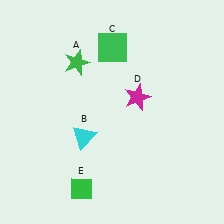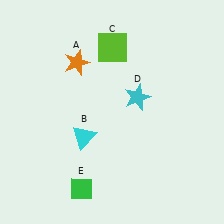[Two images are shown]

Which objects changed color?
A changed from green to orange. C changed from green to lime. D changed from magenta to cyan.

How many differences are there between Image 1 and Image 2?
There are 3 differences between the two images.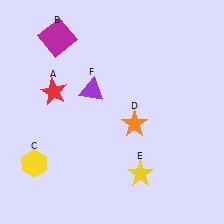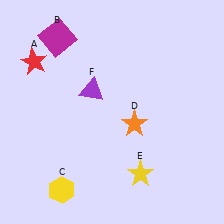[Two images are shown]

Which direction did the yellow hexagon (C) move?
The yellow hexagon (C) moved right.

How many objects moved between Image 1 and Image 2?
2 objects moved between the two images.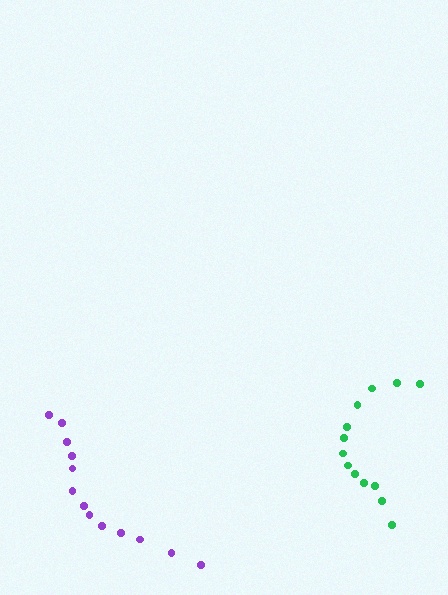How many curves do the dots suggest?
There are 2 distinct paths.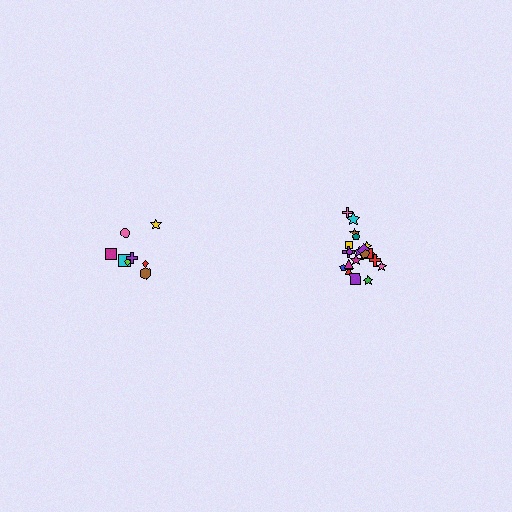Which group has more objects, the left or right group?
The right group.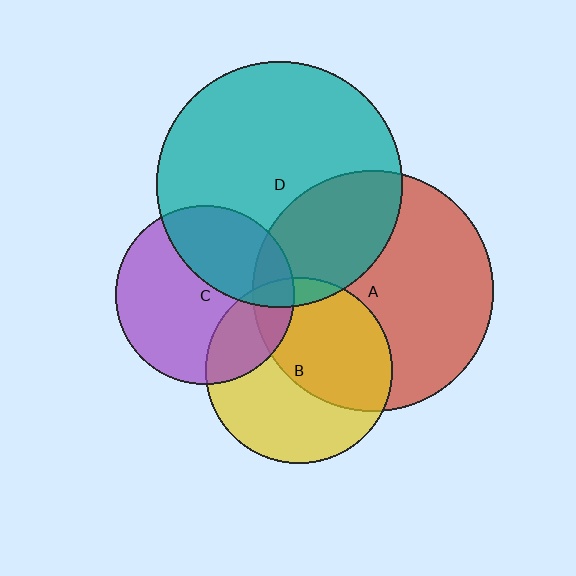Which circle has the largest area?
Circle D (teal).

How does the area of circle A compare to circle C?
Approximately 1.8 times.